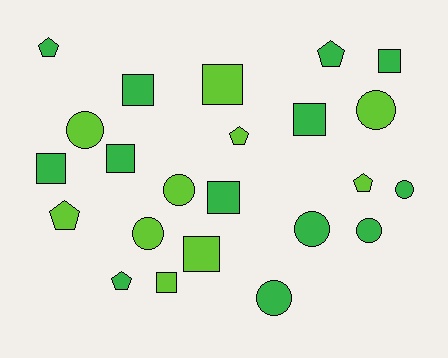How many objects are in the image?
There are 23 objects.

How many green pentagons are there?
There are 3 green pentagons.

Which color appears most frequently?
Green, with 13 objects.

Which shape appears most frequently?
Square, with 9 objects.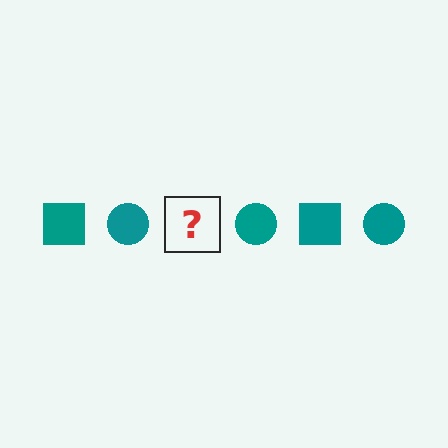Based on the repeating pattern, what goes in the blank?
The blank should be a teal square.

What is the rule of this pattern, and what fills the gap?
The rule is that the pattern cycles through square, circle shapes in teal. The gap should be filled with a teal square.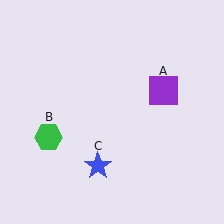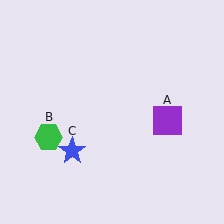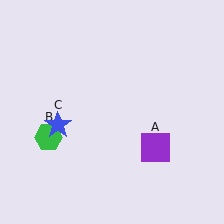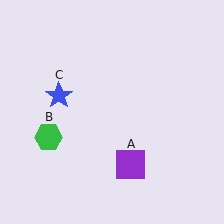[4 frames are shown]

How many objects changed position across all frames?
2 objects changed position: purple square (object A), blue star (object C).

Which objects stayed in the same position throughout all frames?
Green hexagon (object B) remained stationary.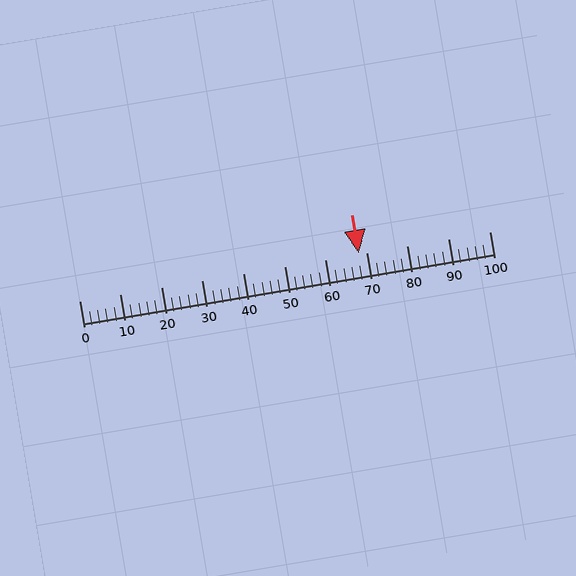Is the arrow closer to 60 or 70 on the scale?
The arrow is closer to 70.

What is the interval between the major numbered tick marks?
The major tick marks are spaced 10 units apart.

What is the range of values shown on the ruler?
The ruler shows values from 0 to 100.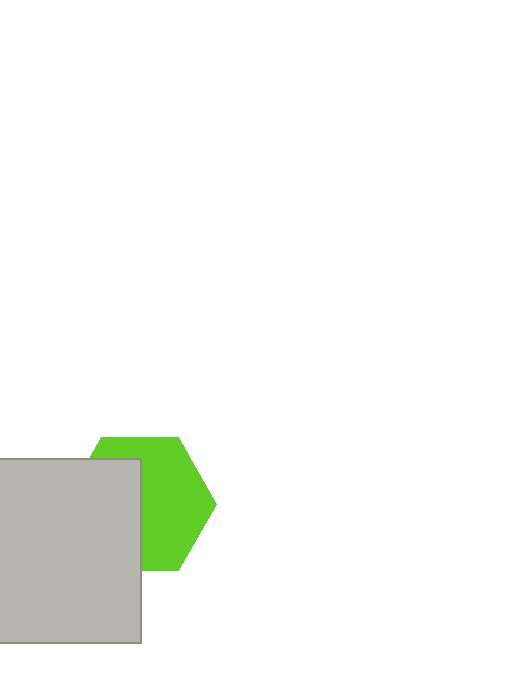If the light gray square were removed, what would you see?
You would see the complete lime hexagon.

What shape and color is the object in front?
The object in front is a light gray square.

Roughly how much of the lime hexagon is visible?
About half of it is visible (roughly 55%).